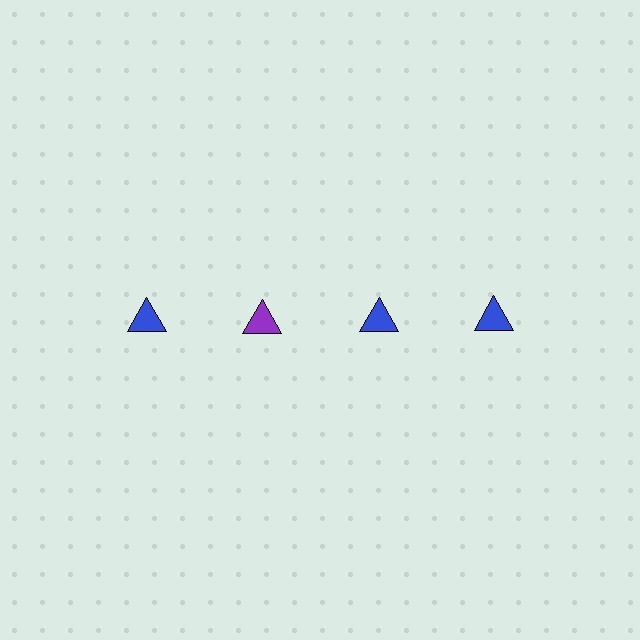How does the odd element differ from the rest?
It has a different color: purple instead of blue.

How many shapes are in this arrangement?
There are 4 shapes arranged in a grid pattern.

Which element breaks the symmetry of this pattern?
The purple triangle in the top row, second from left column breaks the symmetry. All other shapes are blue triangles.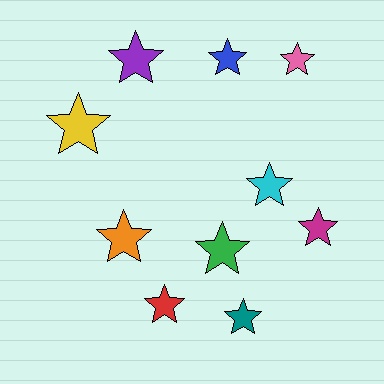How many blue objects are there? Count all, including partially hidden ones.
There is 1 blue object.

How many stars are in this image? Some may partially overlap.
There are 10 stars.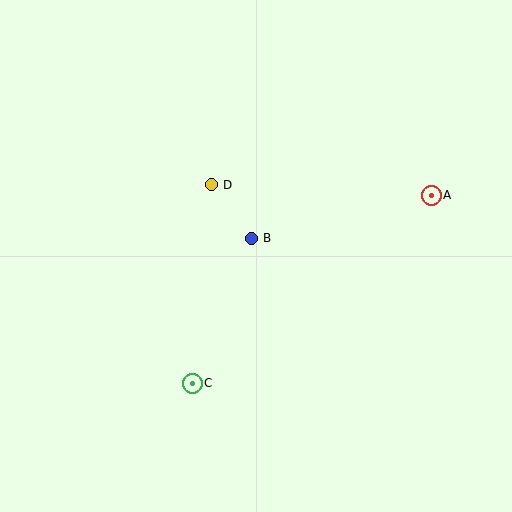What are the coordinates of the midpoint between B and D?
The midpoint between B and D is at (231, 212).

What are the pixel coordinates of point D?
Point D is at (211, 185).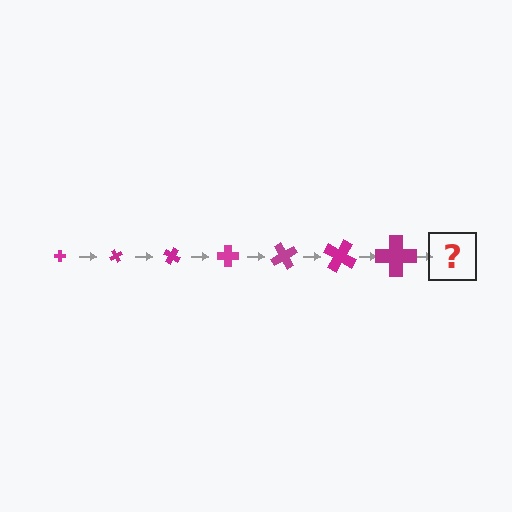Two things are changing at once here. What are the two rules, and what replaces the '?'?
The two rules are that the cross grows larger each step and it rotates 60 degrees each step. The '?' should be a cross, larger than the previous one and rotated 420 degrees from the start.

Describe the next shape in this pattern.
It should be a cross, larger than the previous one and rotated 420 degrees from the start.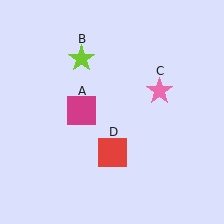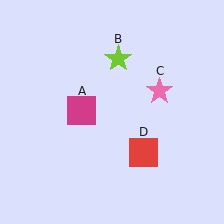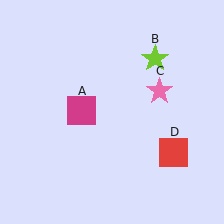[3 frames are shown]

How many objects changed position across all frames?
2 objects changed position: lime star (object B), red square (object D).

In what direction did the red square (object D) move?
The red square (object D) moved right.